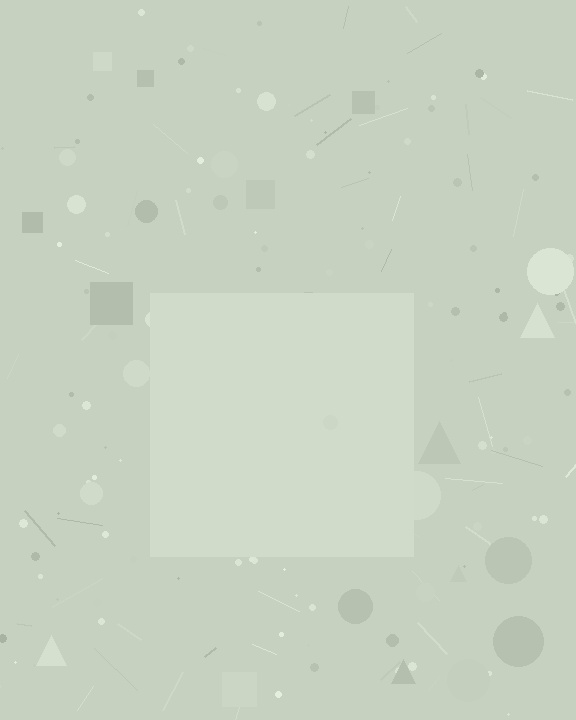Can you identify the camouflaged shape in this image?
The camouflaged shape is a square.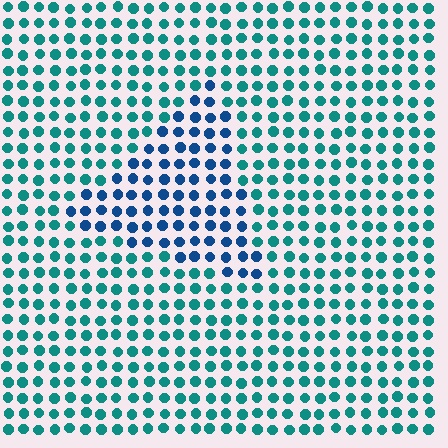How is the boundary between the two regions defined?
The boundary is defined purely by a slight shift in hue (about 38 degrees). Spacing, size, and orientation are identical on both sides.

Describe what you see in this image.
The image is filled with small teal elements in a uniform arrangement. A triangle-shaped region is visible where the elements are tinted to a slightly different hue, forming a subtle color boundary.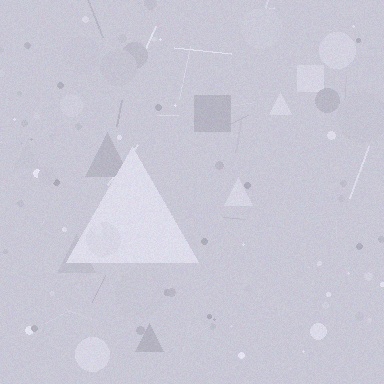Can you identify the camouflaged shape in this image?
The camouflaged shape is a triangle.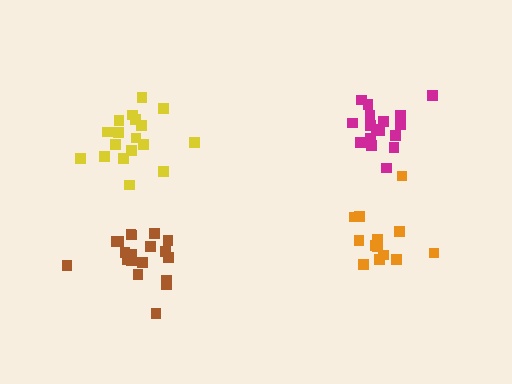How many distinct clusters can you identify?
There are 4 distinct clusters.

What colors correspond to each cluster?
The clusters are colored: magenta, yellow, orange, brown.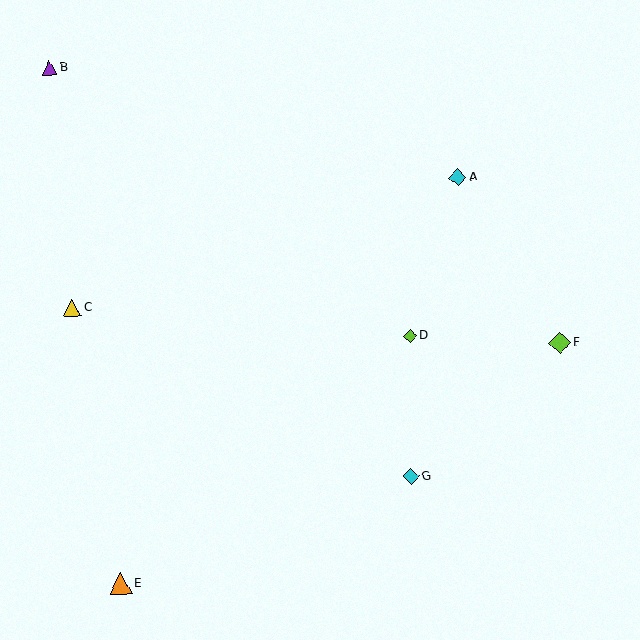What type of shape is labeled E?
Shape E is an orange triangle.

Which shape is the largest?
The orange triangle (labeled E) is the largest.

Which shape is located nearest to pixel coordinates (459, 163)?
The cyan diamond (labeled A) at (458, 178) is nearest to that location.